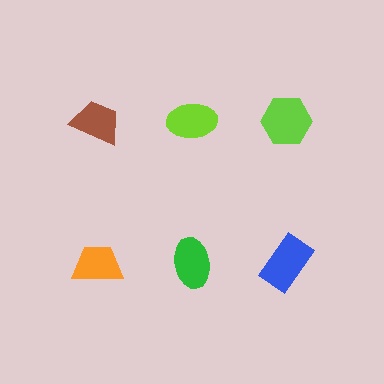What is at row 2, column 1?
An orange trapezoid.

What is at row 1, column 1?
A brown trapezoid.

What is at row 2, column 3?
A blue rectangle.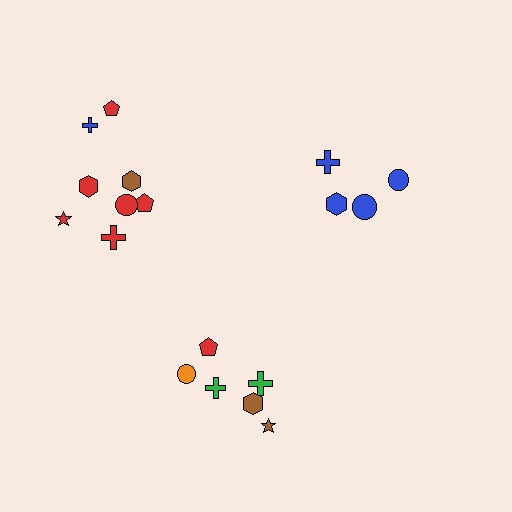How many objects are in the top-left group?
There are 8 objects.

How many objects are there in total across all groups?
There are 18 objects.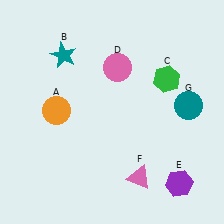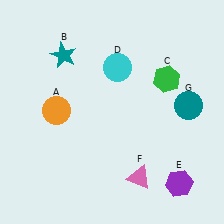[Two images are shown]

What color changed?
The circle (D) changed from pink in Image 1 to cyan in Image 2.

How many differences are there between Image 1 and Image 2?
There is 1 difference between the two images.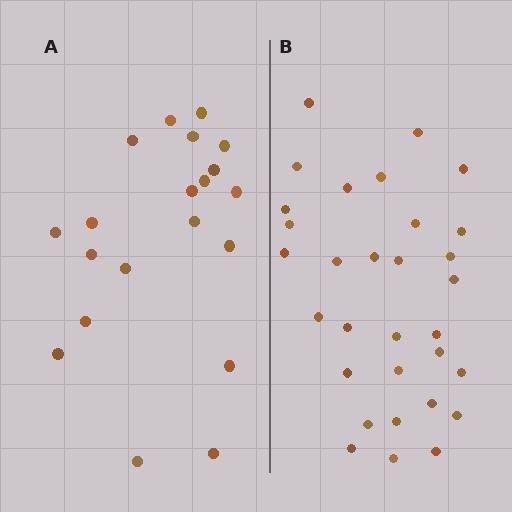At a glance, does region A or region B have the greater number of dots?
Region B (the right region) has more dots.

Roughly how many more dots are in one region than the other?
Region B has roughly 12 or so more dots than region A.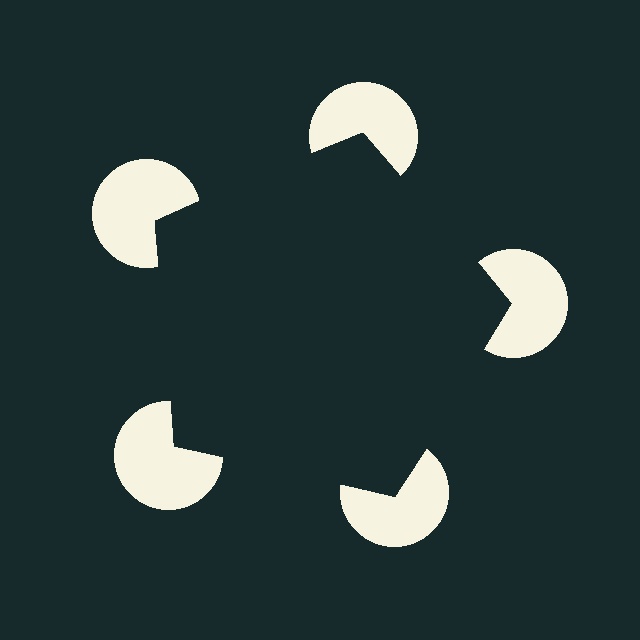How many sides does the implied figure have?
5 sides.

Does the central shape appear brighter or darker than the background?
It typically appears slightly darker than the background, even though no actual brightness change is drawn.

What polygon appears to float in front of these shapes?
An illusory pentagon — its edges are inferred from the aligned wedge cuts in the pac-man discs, not physically drawn.